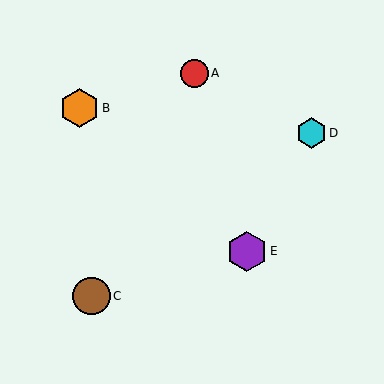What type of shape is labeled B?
Shape B is an orange hexagon.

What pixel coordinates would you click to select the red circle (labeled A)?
Click at (195, 73) to select the red circle A.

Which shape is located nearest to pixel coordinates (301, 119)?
The cyan hexagon (labeled D) at (311, 133) is nearest to that location.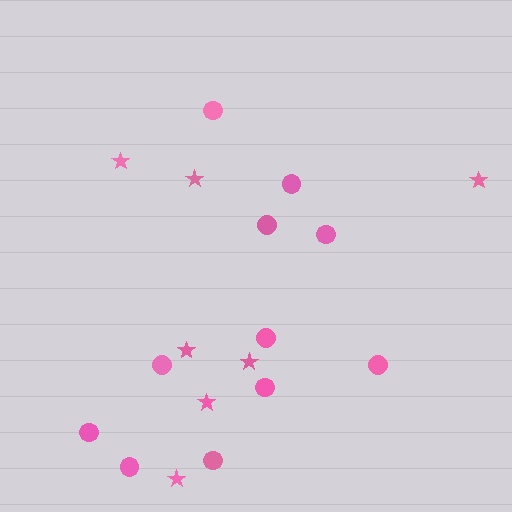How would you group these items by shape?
There are 2 groups: one group of stars (7) and one group of circles (11).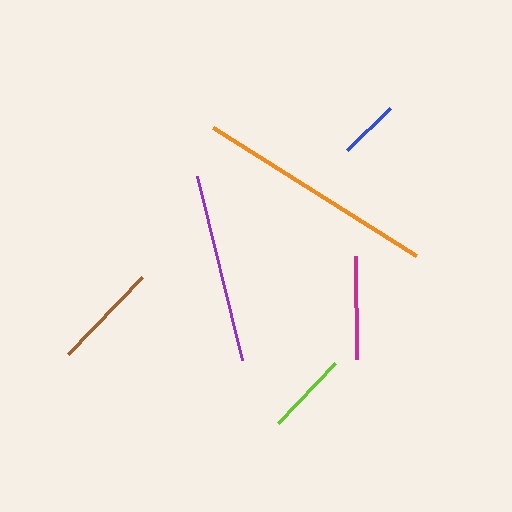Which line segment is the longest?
The orange line is the longest at approximately 240 pixels.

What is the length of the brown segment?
The brown segment is approximately 106 pixels long.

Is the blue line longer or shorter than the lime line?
The lime line is longer than the blue line.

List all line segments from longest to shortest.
From longest to shortest: orange, purple, brown, magenta, lime, blue.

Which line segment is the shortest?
The blue line is the shortest at approximately 60 pixels.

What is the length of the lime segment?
The lime segment is approximately 83 pixels long.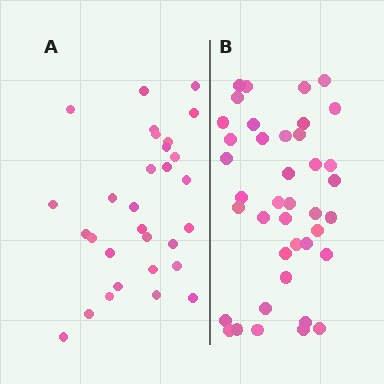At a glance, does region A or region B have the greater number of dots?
Region B (the right region) has more dots.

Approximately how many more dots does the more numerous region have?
Region B has roughly 10 or so more dots than region A.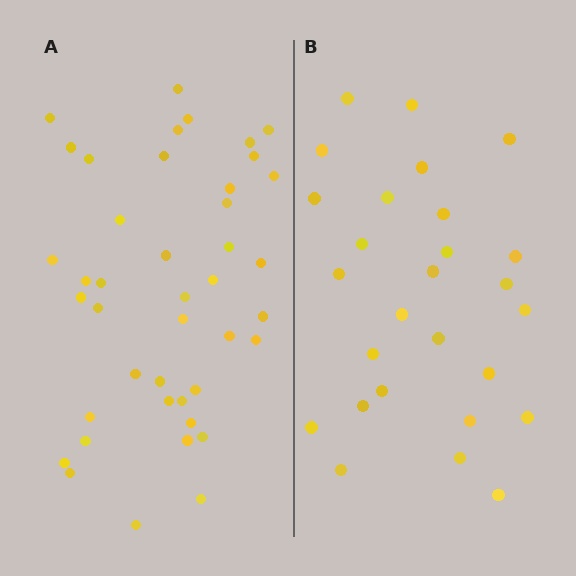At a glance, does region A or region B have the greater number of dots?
Region A (the left region) has more dots.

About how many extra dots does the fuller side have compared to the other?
Region A has approximately 15 more dots than region B.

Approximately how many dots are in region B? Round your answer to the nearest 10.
About 30 dots. (The exact count is 27, which rounds to 30.)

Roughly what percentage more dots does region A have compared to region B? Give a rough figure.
About 55% more.